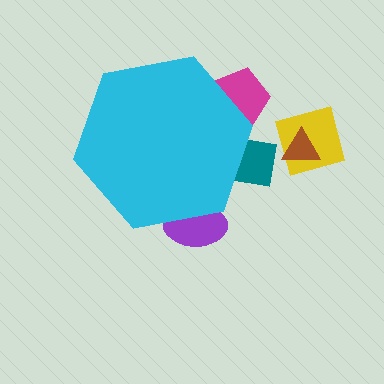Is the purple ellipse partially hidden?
Yes, the purple ellipse is partially hidden behind the cyan hexagon.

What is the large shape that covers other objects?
A cyan hexagon.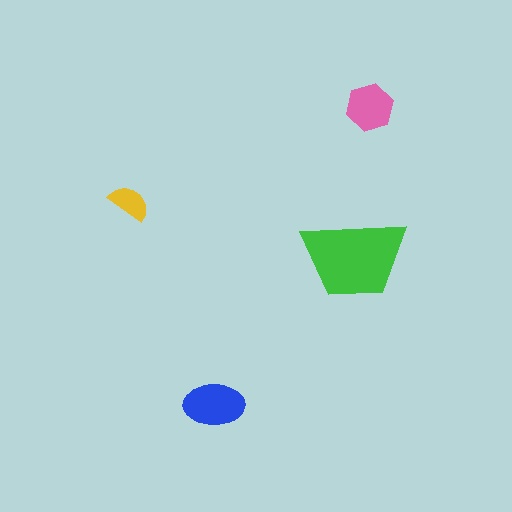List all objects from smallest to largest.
The yellow semicircle, the pink hexagon, the blue ellipse, the green trapezoid.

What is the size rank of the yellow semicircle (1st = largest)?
4th.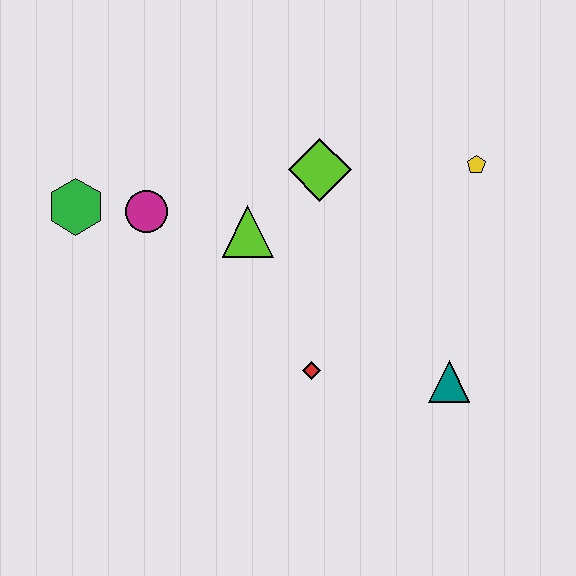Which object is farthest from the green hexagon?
The teal triangle is farthest from the green hexagon.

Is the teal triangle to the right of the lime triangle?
Yes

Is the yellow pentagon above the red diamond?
Yes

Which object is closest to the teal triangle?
The red diamond is closest to the teal triangle.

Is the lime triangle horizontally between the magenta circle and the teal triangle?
Yes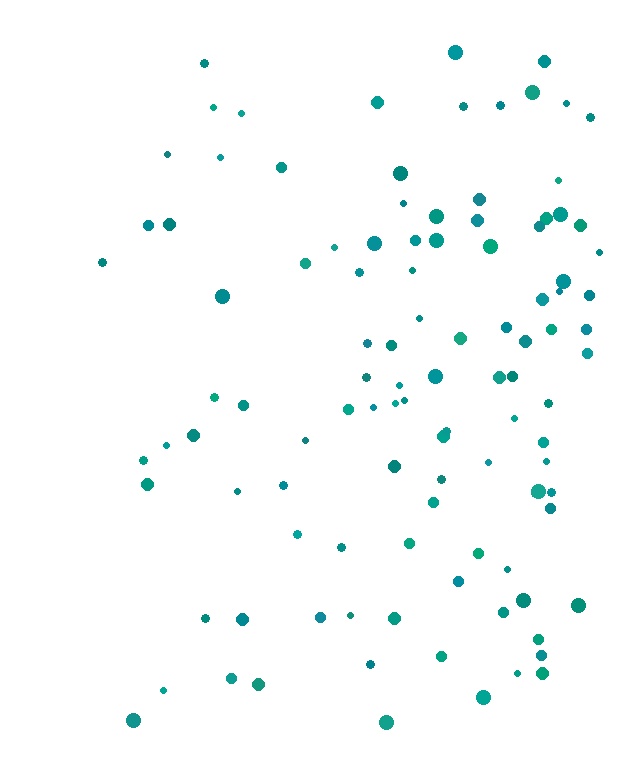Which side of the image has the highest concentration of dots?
The right.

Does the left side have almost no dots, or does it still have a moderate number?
Still a moderate number, just noticeably fewer than the right.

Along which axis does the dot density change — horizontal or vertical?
Horizontal.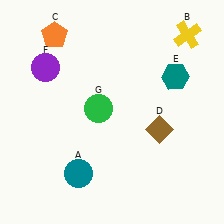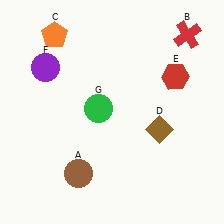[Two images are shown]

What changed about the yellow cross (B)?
In Image 1, B is yellow. In Image 2, it changed to red.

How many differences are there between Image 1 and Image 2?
There are 3 differences between the two images.